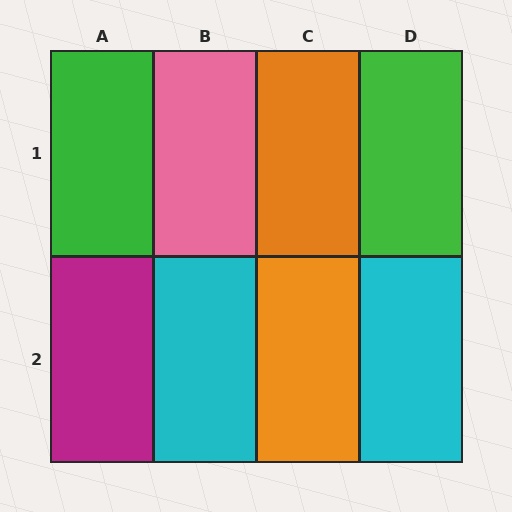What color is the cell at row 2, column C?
Orange.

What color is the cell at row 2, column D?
Cyan.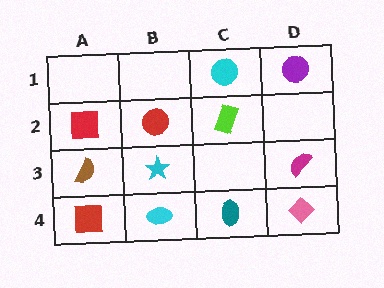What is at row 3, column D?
A magenta semicircle.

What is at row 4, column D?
A pink diamond.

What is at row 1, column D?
A purple circle.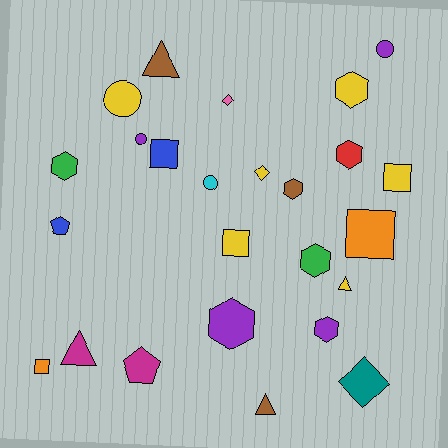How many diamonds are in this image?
There are 3 diamonds.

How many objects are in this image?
There are 25 objects.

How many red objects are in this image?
There is 1 red object.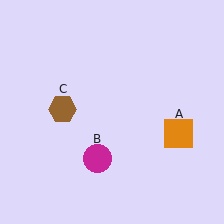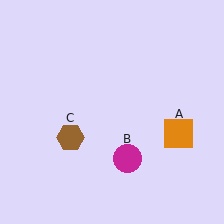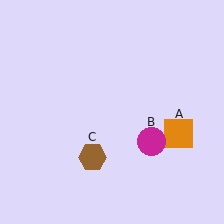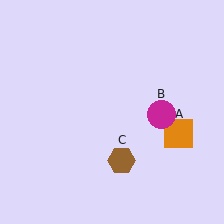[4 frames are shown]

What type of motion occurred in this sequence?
The magenta circle (object B), brown hexagon (object C) rotated counterclockwise around the center of the scene.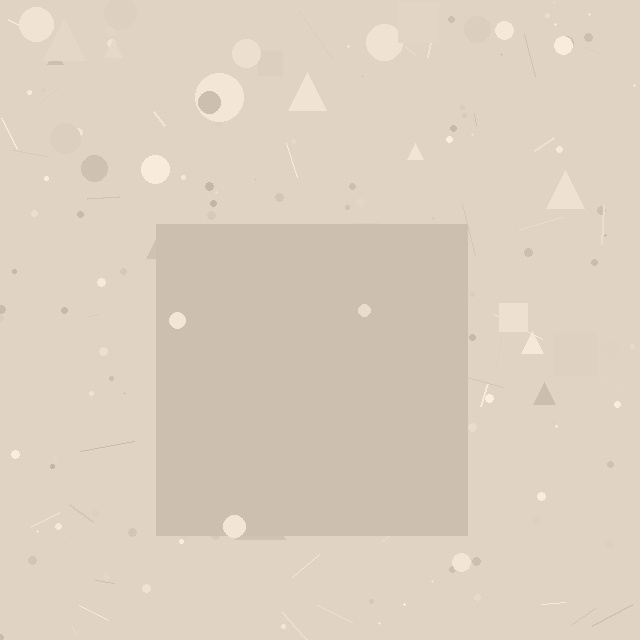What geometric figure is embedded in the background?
A square is embedded in the background.